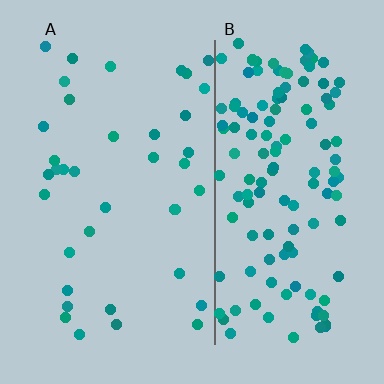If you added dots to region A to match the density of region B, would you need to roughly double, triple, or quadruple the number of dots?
Approximately quadruple.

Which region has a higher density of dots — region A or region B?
B (the right).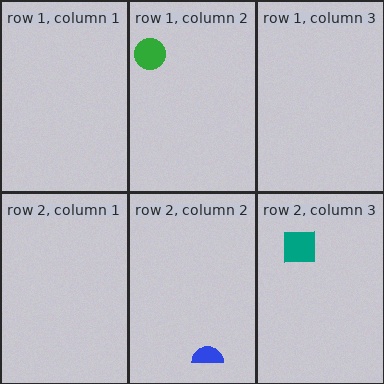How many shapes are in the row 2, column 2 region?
1.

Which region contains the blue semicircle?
The row 2, column 2 region.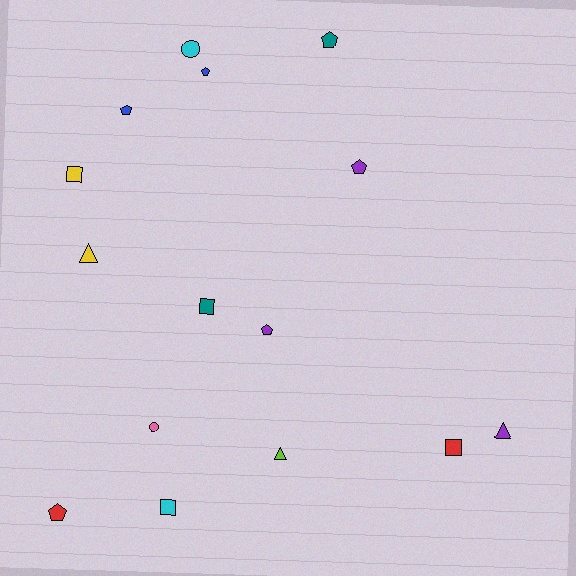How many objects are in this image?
There are 15 objects.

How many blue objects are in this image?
There are 2 blue objects.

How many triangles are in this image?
There are 3 triangles.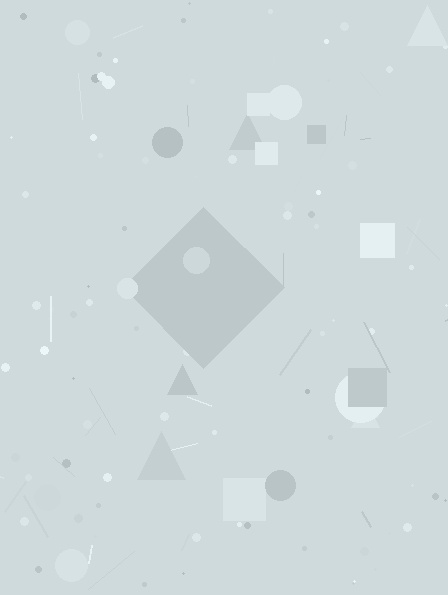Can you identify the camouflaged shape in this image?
The camouflaged shape is a diamond.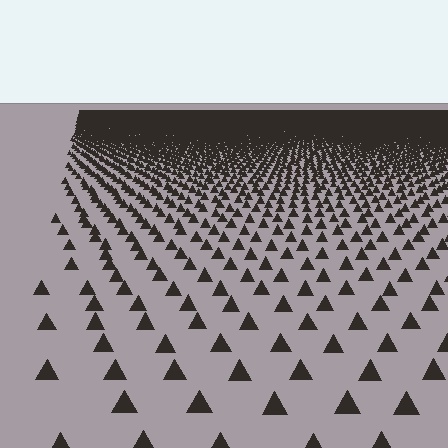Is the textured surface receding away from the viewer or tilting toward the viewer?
The surface is receding away from the viewer. Texture elements get smaller and denser toward the top.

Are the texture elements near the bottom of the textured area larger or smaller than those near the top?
Larger. Near the bottom, elements are closer to the viewer and appear at a bigger on-screen size.